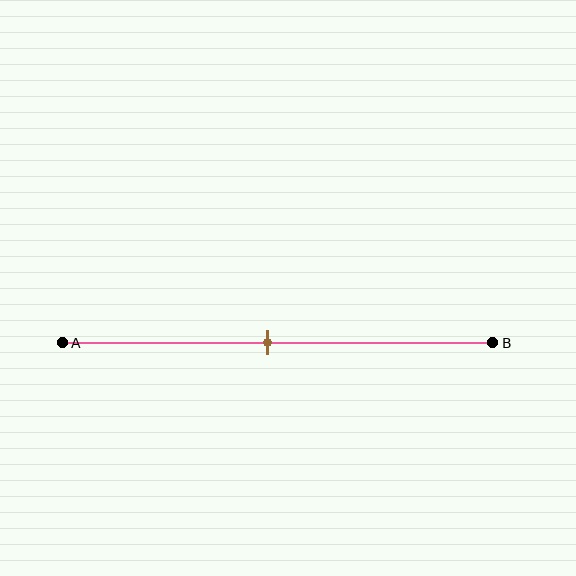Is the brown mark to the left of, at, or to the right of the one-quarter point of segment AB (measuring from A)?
The brown mark is to the right of the one-quarter point of segment AB.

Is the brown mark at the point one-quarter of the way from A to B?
No, the mark is at about 50% from A, not at the 25% one-quarter point.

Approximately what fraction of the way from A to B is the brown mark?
The brown mark is approximately 50% of the way from A to B.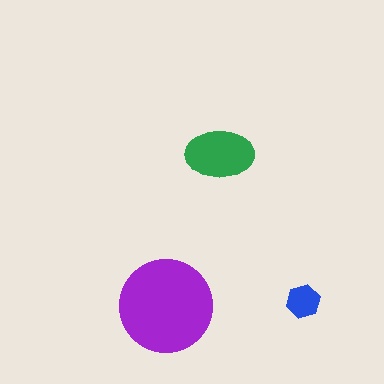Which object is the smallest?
The blue hexagon.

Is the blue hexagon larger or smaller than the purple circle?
Smaller.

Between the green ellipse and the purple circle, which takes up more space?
The purple circle.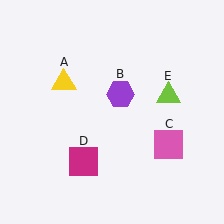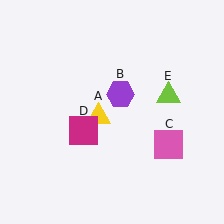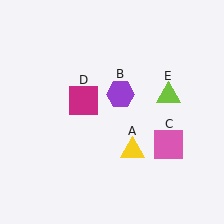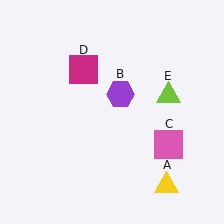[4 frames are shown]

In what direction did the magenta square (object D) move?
The magenta square (object D) moved up.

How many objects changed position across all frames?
2 objects changed position: yellow triangle (object A), magenta square (object D).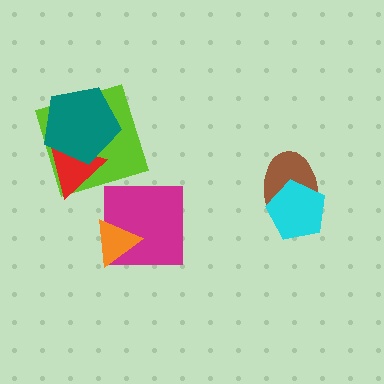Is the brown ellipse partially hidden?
Yes, it is partially covered by another shape.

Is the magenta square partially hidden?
Yes, it is partially covered by another shape.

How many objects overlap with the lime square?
2 objects overlap with the lime square.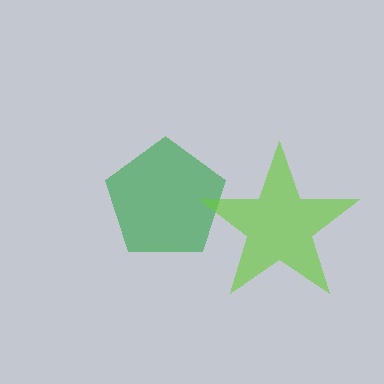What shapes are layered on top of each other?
The layered shapes are: a green pentagon, a lime star.